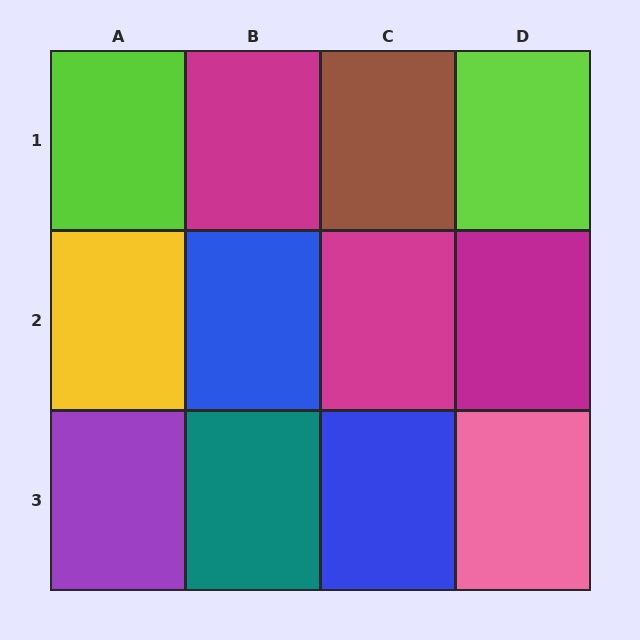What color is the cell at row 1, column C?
Brown.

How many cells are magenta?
3 cells are magenta.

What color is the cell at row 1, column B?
Magenta.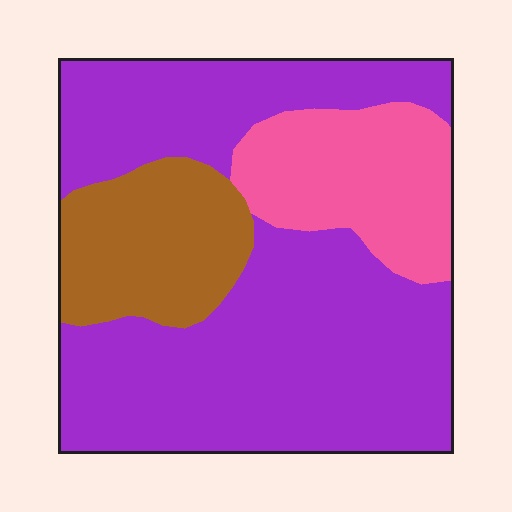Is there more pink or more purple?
Purple.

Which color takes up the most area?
Purple, at roughly 65%.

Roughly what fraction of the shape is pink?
Pink takes up less than a quarter of the shape.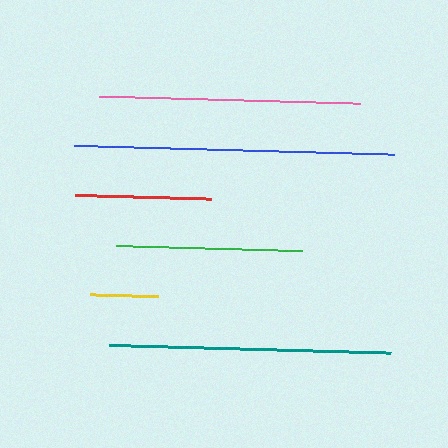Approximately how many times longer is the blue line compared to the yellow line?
The blue line is approximately 4.7 times the length of the yellow line.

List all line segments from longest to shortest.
From longest to shortest: blue, teal, pink, green, red, yellow.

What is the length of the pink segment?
The pink segment is approximately 261 pixels long.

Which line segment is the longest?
The blue line is the longest at approximately 320 pixels.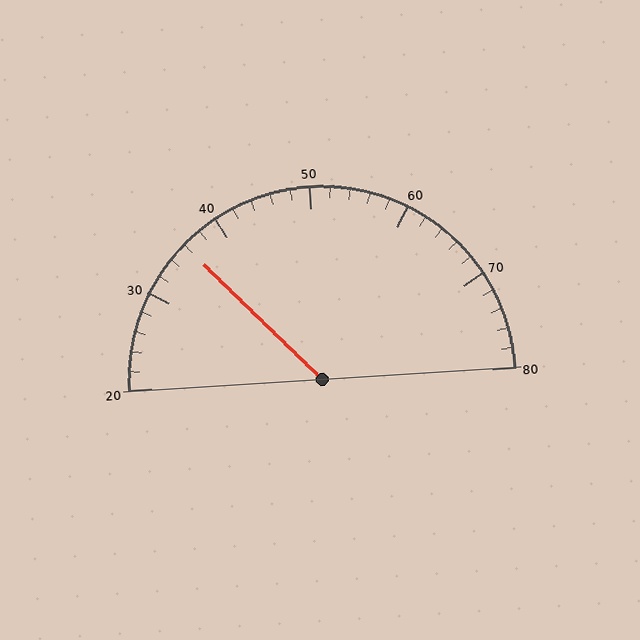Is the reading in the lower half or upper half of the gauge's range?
The reading is in the lower half of the range (20 to 80).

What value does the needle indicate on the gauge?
The needle indicates approximately 36.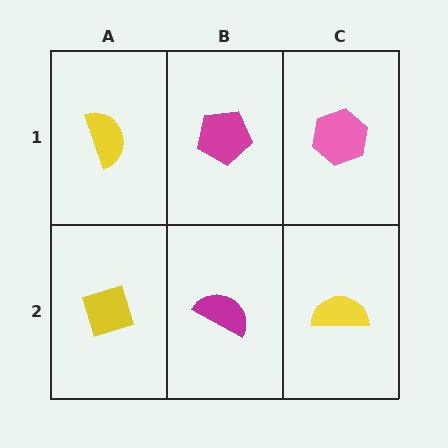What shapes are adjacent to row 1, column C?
A yellow semicircle (row 2, column C), a magenta pentagon (row 1, column B).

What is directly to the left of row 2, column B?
A yellow diamond.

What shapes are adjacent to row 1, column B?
A magenta semicircle (row 2, column B), a yellow semicircle (row 1, column A), a pink hexagon (row 1, column C).